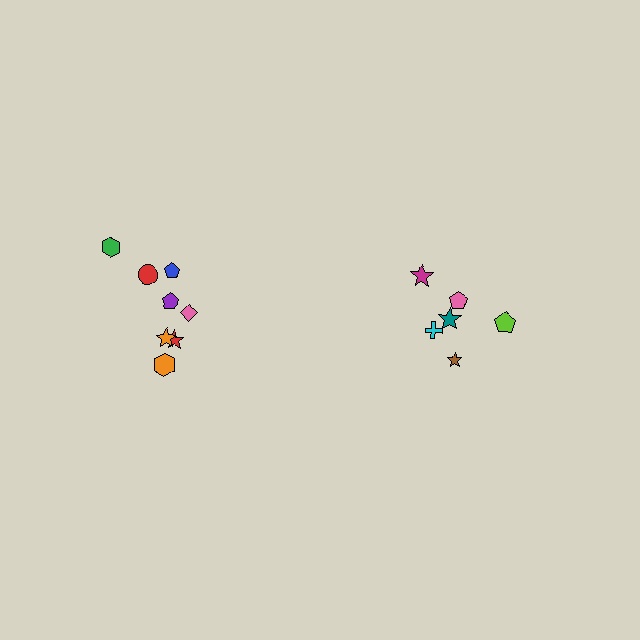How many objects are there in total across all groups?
There are 14 objects.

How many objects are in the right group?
There are 6 objects.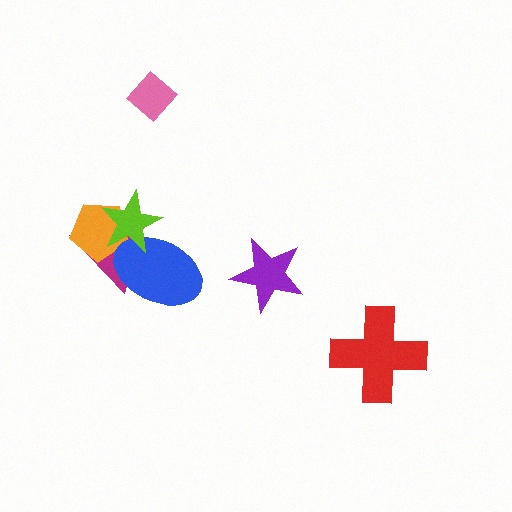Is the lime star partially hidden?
No, no other shape covers it.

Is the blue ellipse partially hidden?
Yes, it is partially covered by another shape.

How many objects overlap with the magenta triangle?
3 objects overlap with the magenta triangle.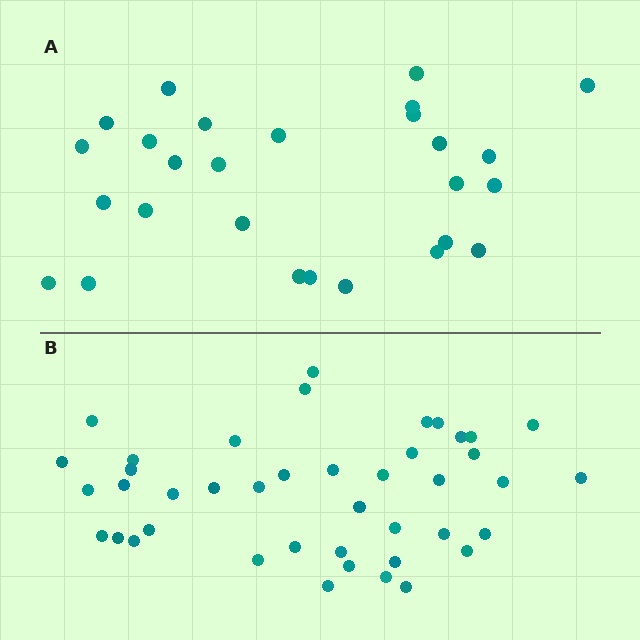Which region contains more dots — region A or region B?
Region B (the bottom region) has more dots.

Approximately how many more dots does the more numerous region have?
Region B has approximately 15 more dots than region A.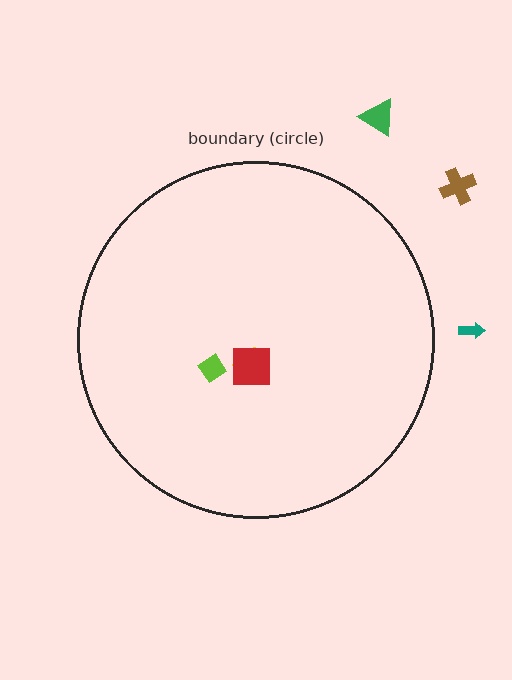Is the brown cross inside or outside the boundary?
Outside.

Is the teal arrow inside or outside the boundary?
Outside.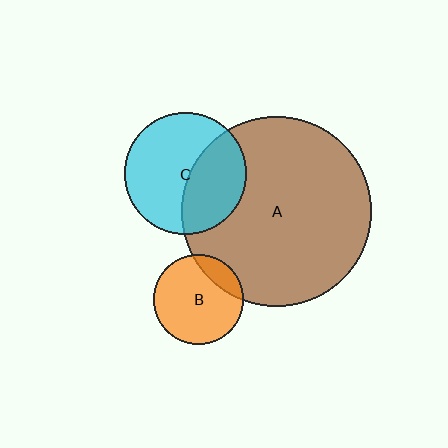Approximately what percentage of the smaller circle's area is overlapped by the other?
Approximately 40%.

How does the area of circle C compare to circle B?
Approximately 1.8 times.